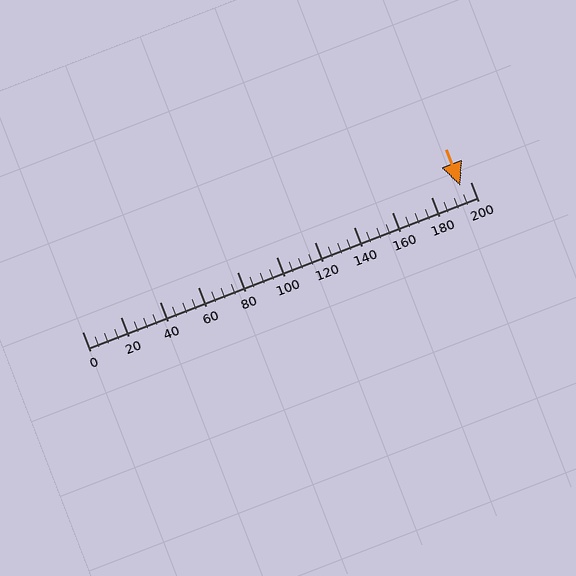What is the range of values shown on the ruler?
The ruler shows values from 0 to 200.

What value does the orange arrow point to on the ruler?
The orange arrow points to approximately 195.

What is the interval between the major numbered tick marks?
The major tick marks are spaced 20 units apart.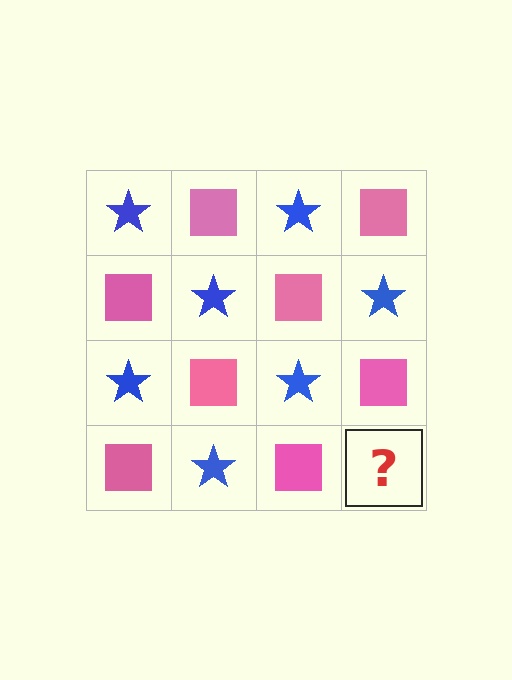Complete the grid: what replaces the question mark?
The question mark should be replaced with a blue star.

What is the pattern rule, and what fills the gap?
The rule is that it alternates blue star and pink square in a checkerboard pattern. The gap should be filled with a blue star.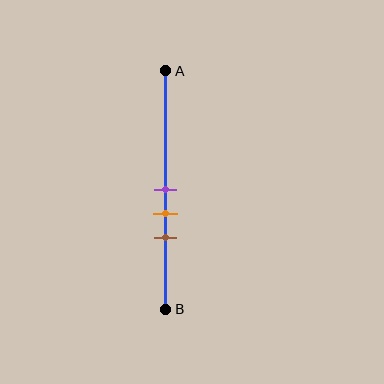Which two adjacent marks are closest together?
The purple and orange marks are the closest adjacent pair.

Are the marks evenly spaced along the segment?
Yes, the marks are approximately evenly spaced.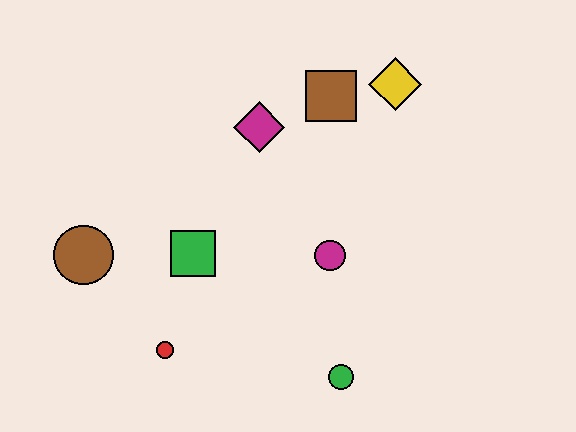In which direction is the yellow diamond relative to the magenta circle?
The yellow diamond is above the magenta circle.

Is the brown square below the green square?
No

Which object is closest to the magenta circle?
The green circle is closest to the magenta circle.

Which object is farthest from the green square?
The yellow diamond is farthest from the green square.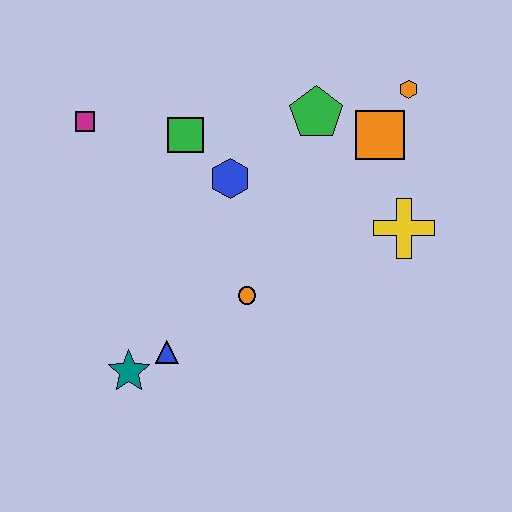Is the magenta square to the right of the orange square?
No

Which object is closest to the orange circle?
The blue triangle is closest to the orange circle.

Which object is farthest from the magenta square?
The yellow cross is farthest from the magenta square.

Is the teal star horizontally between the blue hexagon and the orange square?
No